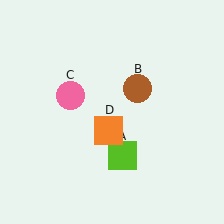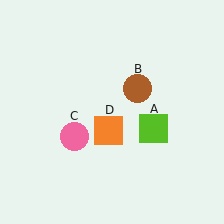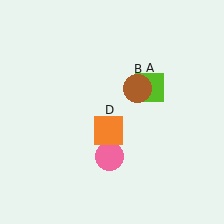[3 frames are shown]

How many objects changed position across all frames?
2 objects changed position: lime square (object A), pink circle (object C).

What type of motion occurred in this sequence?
The lime square (object A), pink circle (object C) rotated counterclockwise around the center of the scene.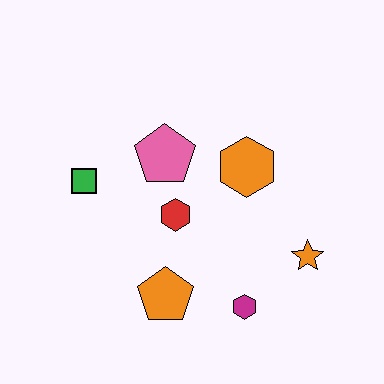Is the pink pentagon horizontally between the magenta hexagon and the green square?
Yes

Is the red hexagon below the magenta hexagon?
No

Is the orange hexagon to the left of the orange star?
Yes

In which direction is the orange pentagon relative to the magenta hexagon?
The orange pentagon is to the left of the magenta hexagon.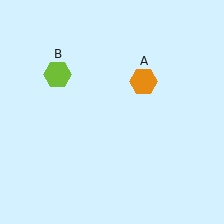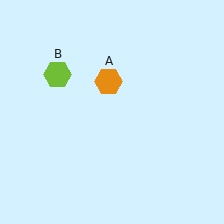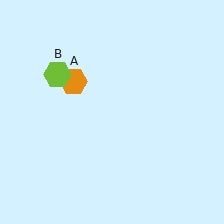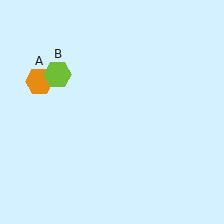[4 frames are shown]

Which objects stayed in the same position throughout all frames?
Lime hexagon (object B) remained stationary.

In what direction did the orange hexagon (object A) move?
The orange hexagon (object A) moved left.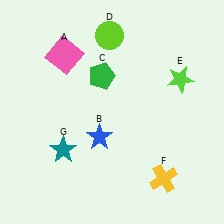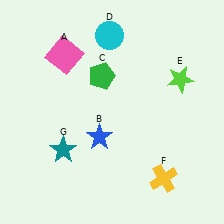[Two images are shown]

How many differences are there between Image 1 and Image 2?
There is 1 difference between the two images.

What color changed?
The circle (D) changed from lime in Image 1 to cyan in Image 2.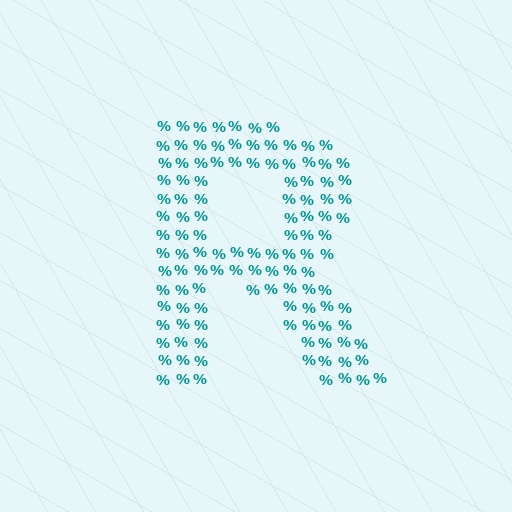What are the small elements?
The small elements are percent signs.